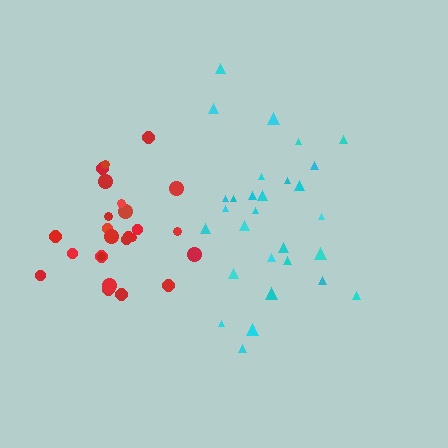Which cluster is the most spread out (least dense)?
Cyan.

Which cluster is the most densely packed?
Red.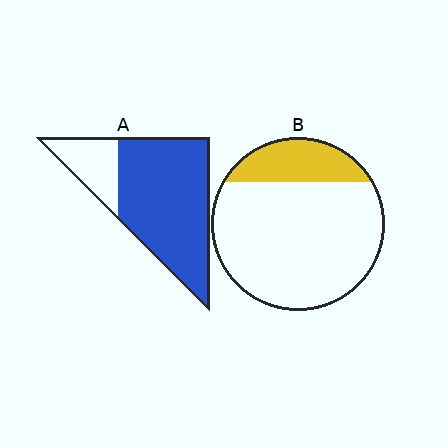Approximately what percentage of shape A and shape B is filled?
A is approximately 80% and B is approximately 20%.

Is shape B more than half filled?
No.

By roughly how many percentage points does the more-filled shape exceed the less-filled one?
By roughly 55 percentage points (A over B).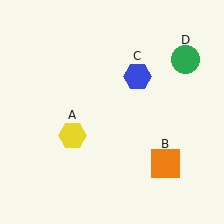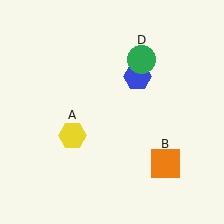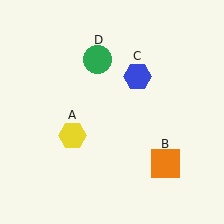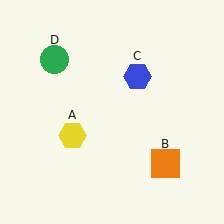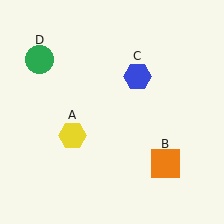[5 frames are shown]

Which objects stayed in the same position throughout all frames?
Yellow hexagon (object A) and orange square (object B) and blue hexagon (object C) remained stationary.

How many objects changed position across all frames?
1 object changed position: green circle (object D).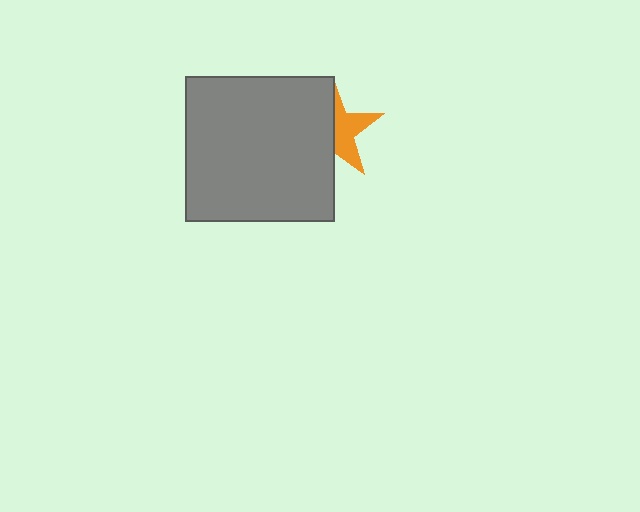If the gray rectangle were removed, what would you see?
You would see the complete orange star.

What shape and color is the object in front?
The object in front is a gray rectangle.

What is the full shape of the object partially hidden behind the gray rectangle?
The partially hidden object is an orange star.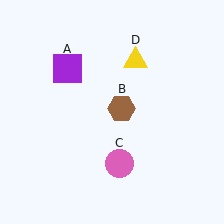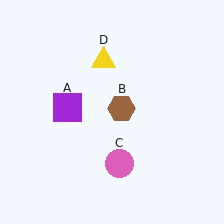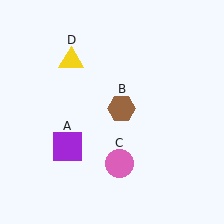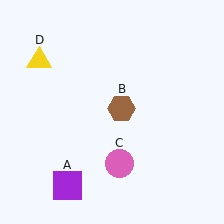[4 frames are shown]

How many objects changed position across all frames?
2 objects changed position: purple square (object A), yellow triangle (object D).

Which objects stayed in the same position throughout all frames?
Brown hexagon (object B) and pink circle (object C) remained stationary.